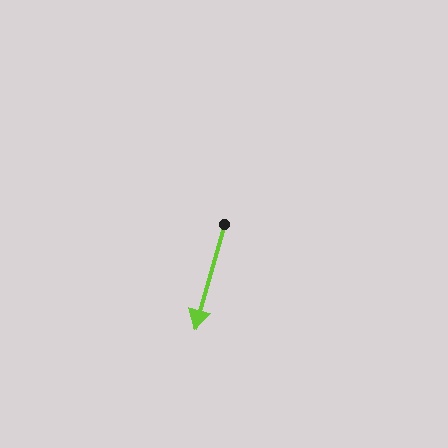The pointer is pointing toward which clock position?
Roughly 7 o'clock.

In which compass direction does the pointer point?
South.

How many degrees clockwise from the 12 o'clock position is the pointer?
Approximately 196 degrees.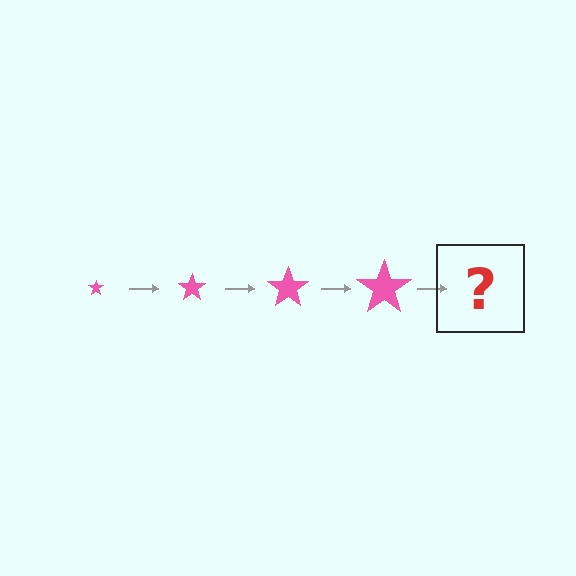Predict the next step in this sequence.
The next step is a pink star, larger than the previous one.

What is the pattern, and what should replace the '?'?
The pattern is that the star gets progressively larger each step. The '?' should be a pink star, larger than the previous one.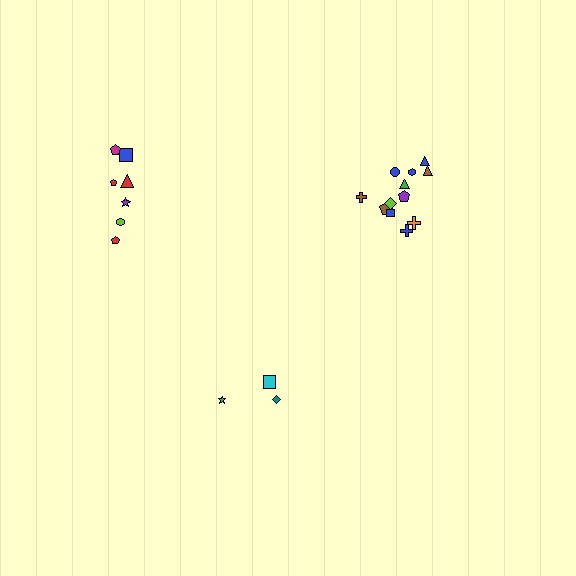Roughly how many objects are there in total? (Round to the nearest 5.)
Roughly 20 objects in total.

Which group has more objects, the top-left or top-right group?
The top-right group.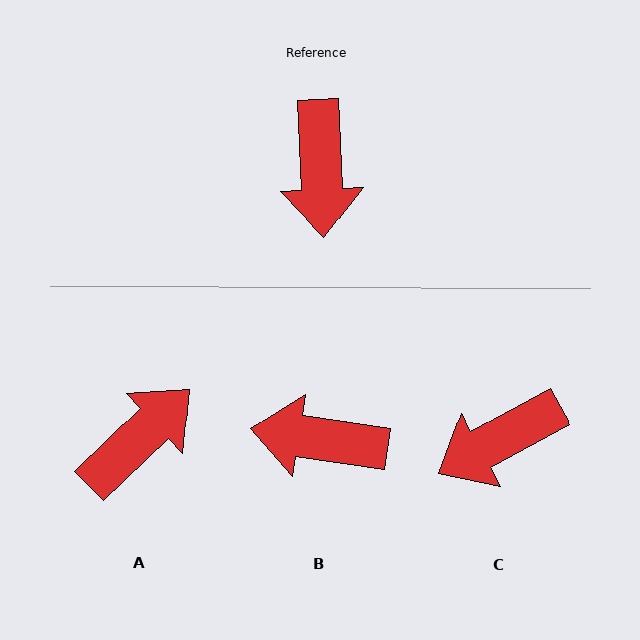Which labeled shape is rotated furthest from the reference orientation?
A, about 132 degrees away.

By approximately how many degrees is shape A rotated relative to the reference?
Approximately 132 degrees counter-clockwise.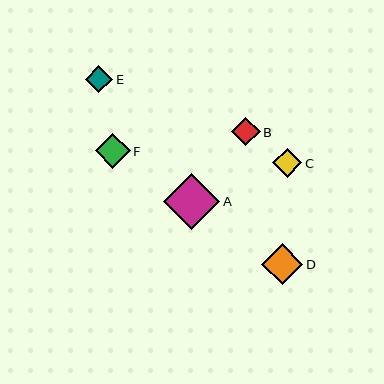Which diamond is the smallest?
Diamond E is the smallest with a size of approximately 27 pixels.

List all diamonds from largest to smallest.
From largest to smallest: A, D, F, C, B, E.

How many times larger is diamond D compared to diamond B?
Diamond D is approximately 1.4 times the size of diamond B.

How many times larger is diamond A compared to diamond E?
Diamond A is approximately 2.0 times the size of diamond E.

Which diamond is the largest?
Diamond A is the largest with a size of approximately 56 pixels.